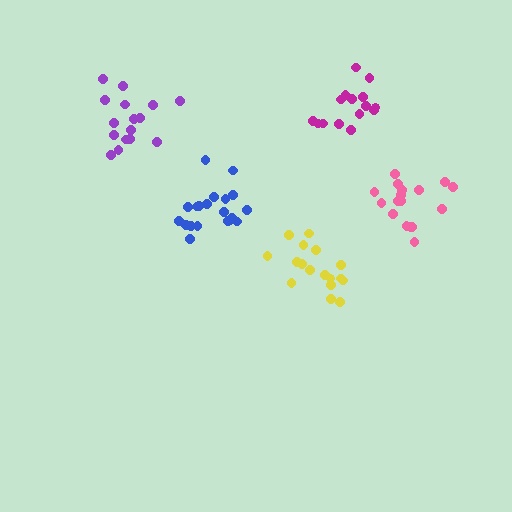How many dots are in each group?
Group 1: 20 dots, Group 2: 16 dots, Group 3: 17 dots, Group 4: 15 dots, Group 5: 17 dots (85 total).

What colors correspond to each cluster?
The clusters are colored: blue, purple, yellow, magenta, pink.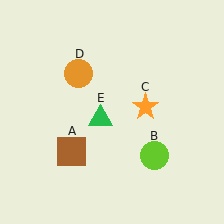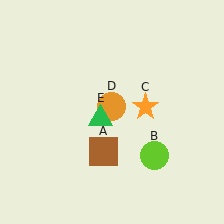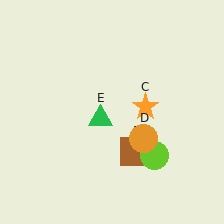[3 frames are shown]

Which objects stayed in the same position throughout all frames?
Lime circle (object B) and orange star (object C) and green triangle (object E) remained stationary.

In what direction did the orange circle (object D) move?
The orange circle (object D) moved down and to the right.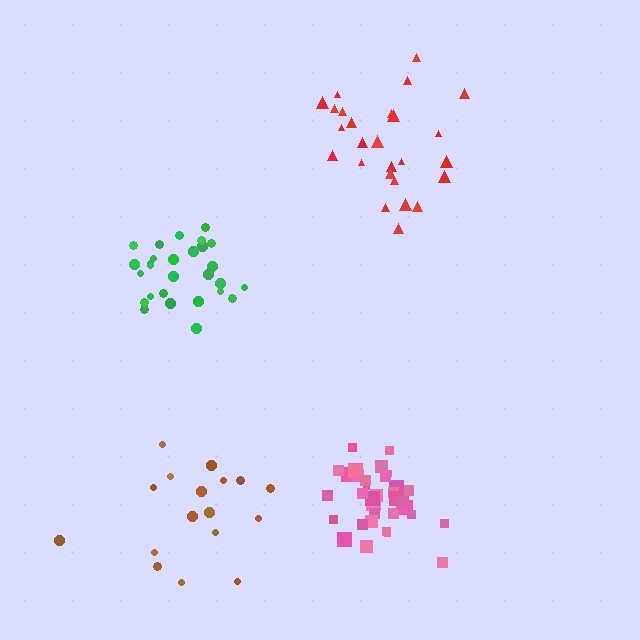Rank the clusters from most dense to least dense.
pink, green, red, brown.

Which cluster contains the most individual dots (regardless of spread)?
Pink (35).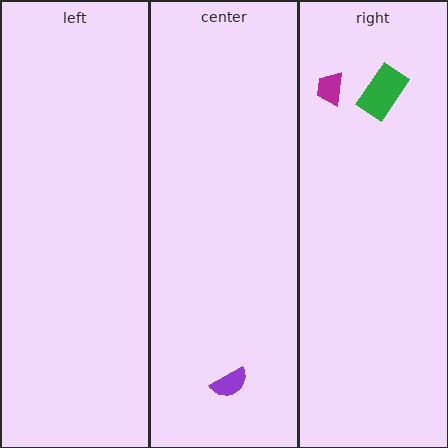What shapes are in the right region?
The green rectangle, the magenta trapezoid.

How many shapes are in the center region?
1.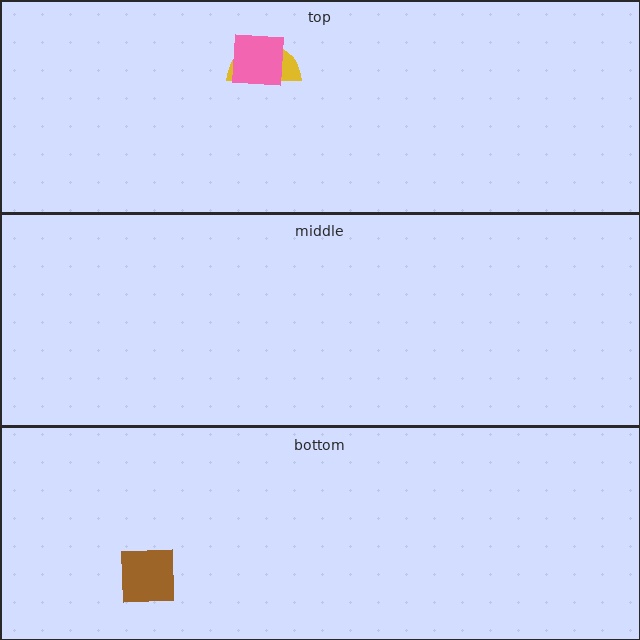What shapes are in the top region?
The yellow semicircle, the pink square.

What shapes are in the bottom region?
The brown square.